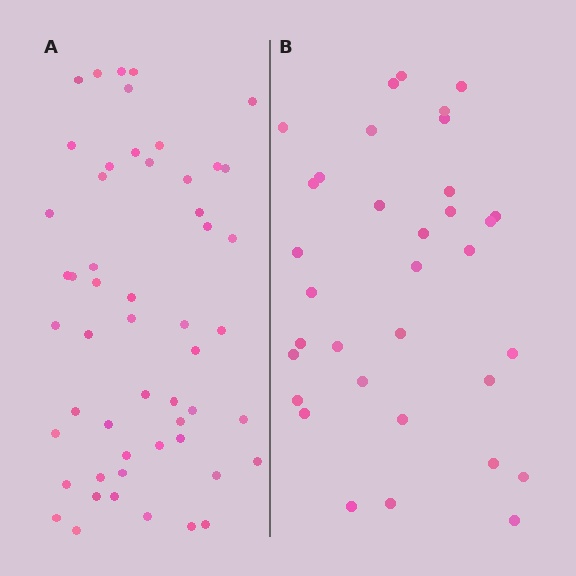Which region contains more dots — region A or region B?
Region A (the left region) has more dots.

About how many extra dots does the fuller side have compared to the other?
Region A has approximately 20 more dots than region B.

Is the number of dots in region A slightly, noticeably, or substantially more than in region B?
Region A has substantially more. The ratio is roughly 1.6 to 1.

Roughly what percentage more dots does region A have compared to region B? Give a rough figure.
About 55% more.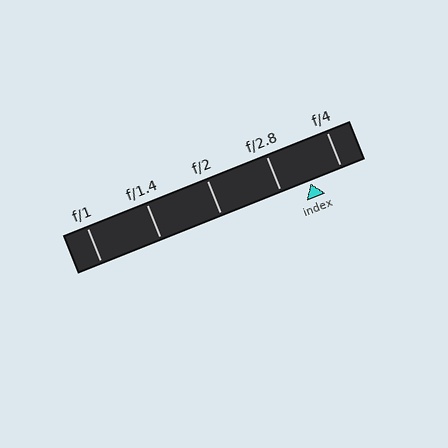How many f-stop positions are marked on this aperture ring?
There are 5 f-stop positions marked.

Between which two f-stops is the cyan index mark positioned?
The index mark is between f/2.8 and f/4.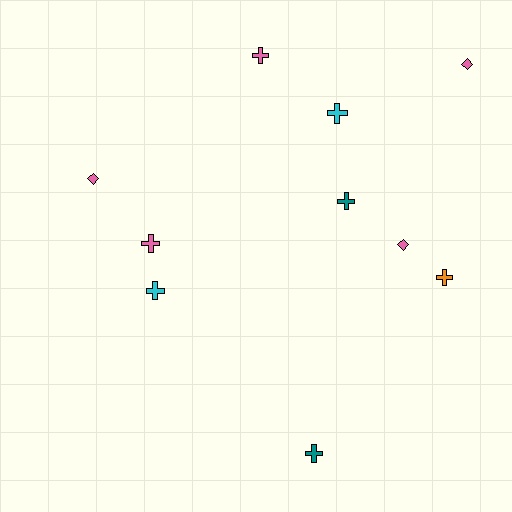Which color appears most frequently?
Pink, with 5 objects.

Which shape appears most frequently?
Cross, with 7 objects.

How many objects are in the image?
There are 10 objects.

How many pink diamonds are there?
There are 3 pink diamonds.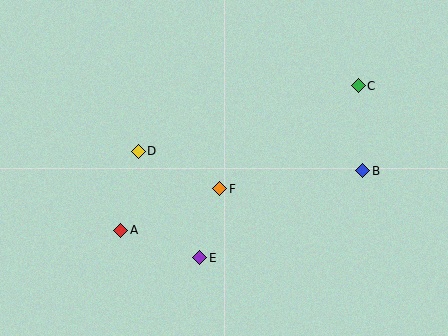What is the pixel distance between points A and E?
The distance between A and E is 84 pixels.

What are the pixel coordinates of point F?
Point F is at (220, 189).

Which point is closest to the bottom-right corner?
Point B is closest to the bottom-right corner.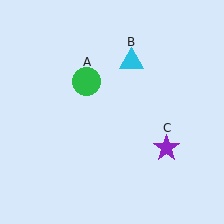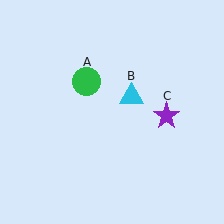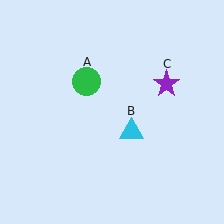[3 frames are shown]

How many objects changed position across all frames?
2 objects changed position: cyan triangle (object B), purple star (object C).